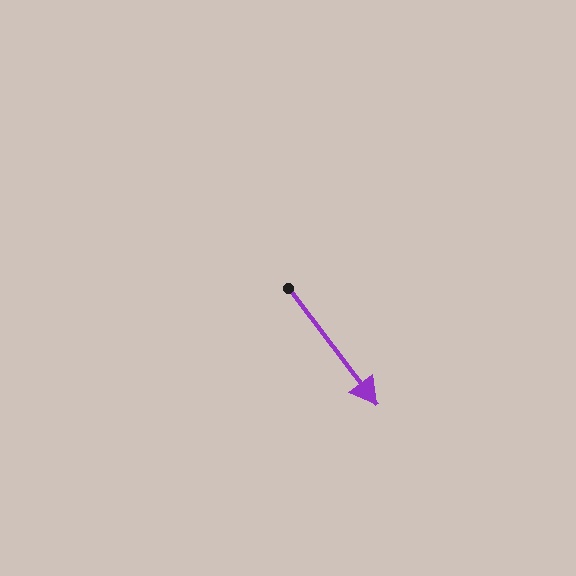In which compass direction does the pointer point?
Southeast.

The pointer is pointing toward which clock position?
Roughly 5 o'clock.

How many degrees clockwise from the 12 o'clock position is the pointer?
Approximately 143 degrees.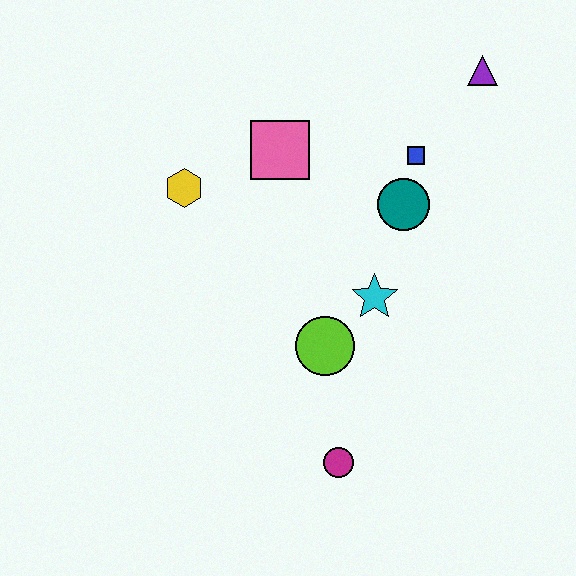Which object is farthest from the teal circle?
The magenta circle is farthest from the teal circle.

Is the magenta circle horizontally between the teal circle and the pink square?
Yes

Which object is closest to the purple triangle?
The blue square is closest to the purple triangle.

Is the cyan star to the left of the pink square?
No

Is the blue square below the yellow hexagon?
No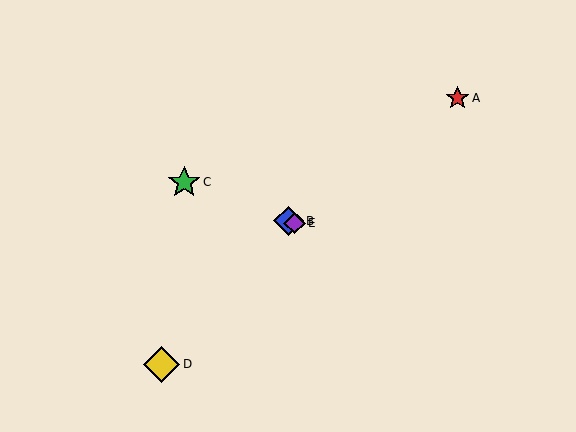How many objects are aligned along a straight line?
3 objects (B, C, E) are aligned along a straight line.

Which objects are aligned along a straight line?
Objects B, C, E are aligned along a straight line.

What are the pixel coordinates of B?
Object B is at (288, 221).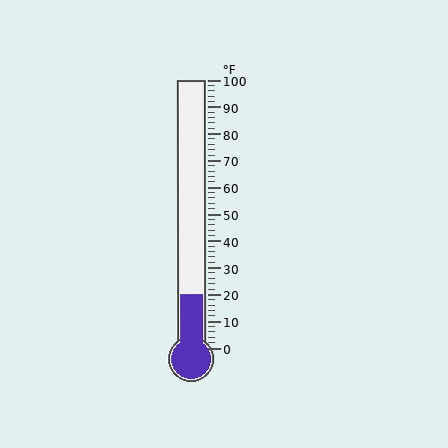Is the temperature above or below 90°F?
The temperature is below 90°F.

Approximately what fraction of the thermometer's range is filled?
The thermometer is filled to approximately 20% of its range.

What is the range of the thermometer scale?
The thermometer scale ranges from 0°F to 100°F.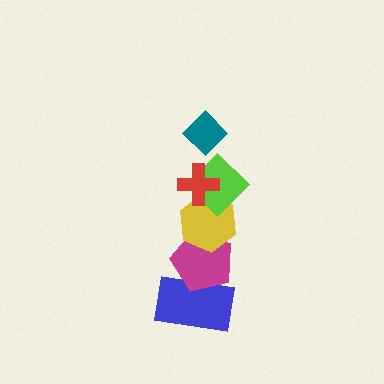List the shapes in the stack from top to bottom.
From top to bottom: the teal diamond, the red cross, the lime diamond, the yellow hexagon, the magenta pentagon, the blue rectangle.